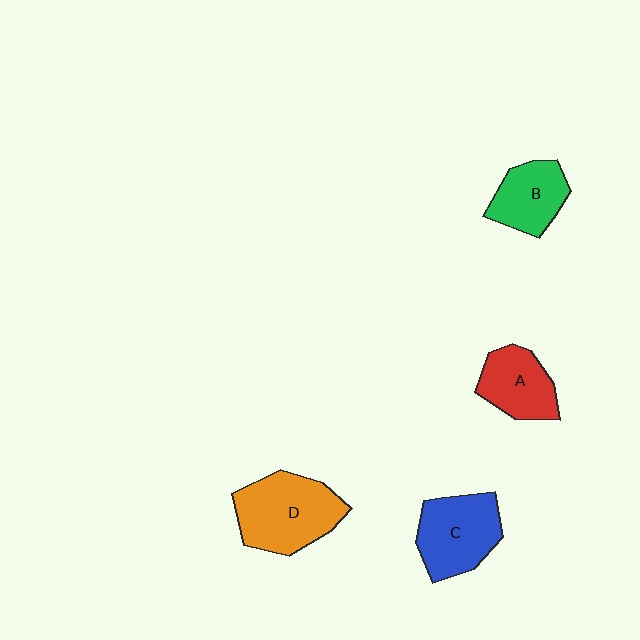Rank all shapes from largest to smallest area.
From largest to smallest: D (orange), C (blue), A (red), B (green).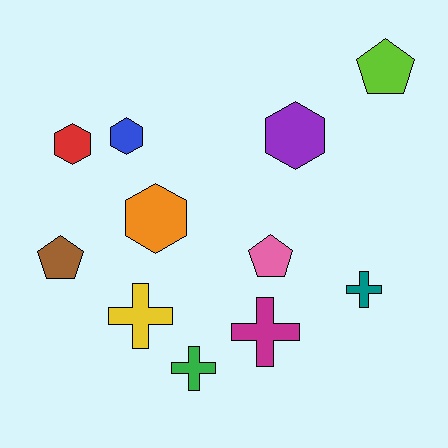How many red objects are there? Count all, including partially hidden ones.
There is 1 red object.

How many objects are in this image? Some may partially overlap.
There are 11 objects.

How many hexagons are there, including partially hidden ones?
There are 4 hexagons.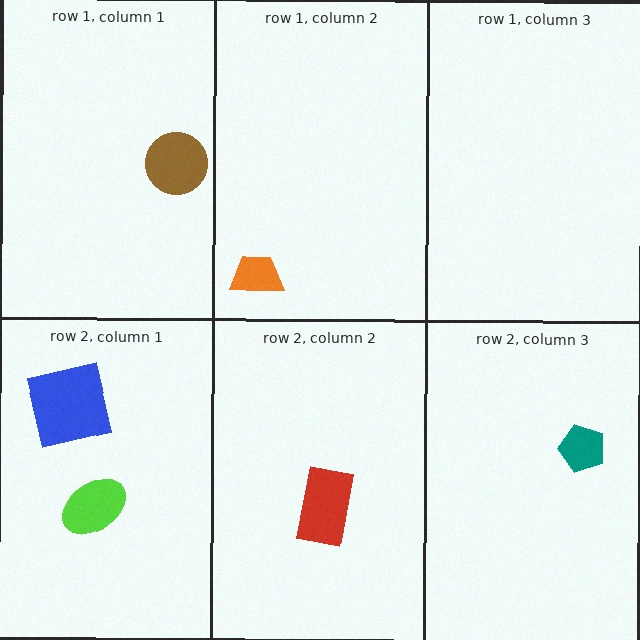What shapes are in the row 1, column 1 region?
The brown circle.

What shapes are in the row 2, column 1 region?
The lime ellipse, the blue square.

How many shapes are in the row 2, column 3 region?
1.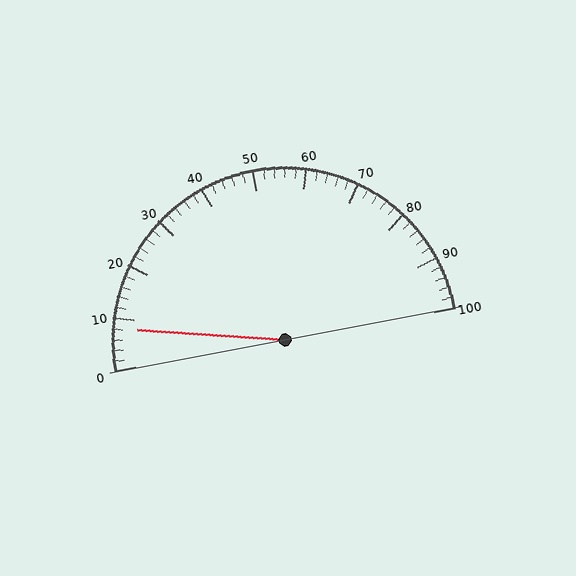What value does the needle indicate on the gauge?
The needle indicates approximately 8.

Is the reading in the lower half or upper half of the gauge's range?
The reading is in the lower half of the range (0 to 100).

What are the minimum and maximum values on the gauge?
The gauge ranges from 0 to 100.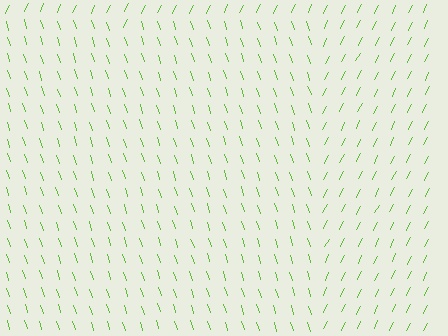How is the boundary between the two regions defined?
The boundary is defined purely by a change in line orientation (approximately 45 degrees difference). All lines are the same color and thickness.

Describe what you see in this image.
The image is filled with small lime line segments. A rectangle region in the image has lines oriented differently from the surrounding lines, creating a visible texture boundary.